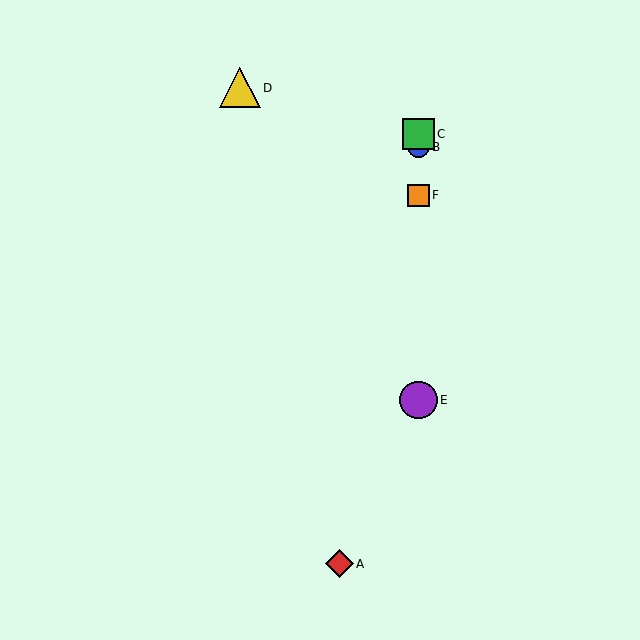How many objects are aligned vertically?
4 objects (B, C, E, F) are aligned vertically.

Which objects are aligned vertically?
Objects B, C, E, F are aligned vertically.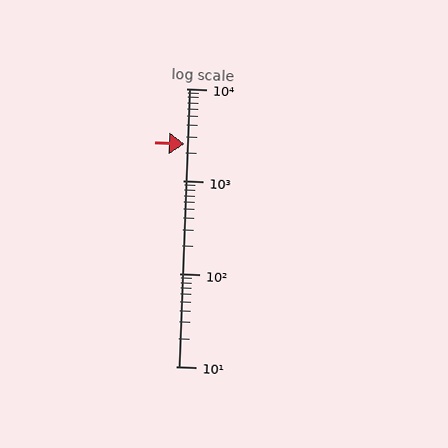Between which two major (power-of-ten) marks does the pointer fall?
The pointer is between 1000 and 10000.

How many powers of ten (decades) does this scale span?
The scale spans 3 decades, from 10 to 10000.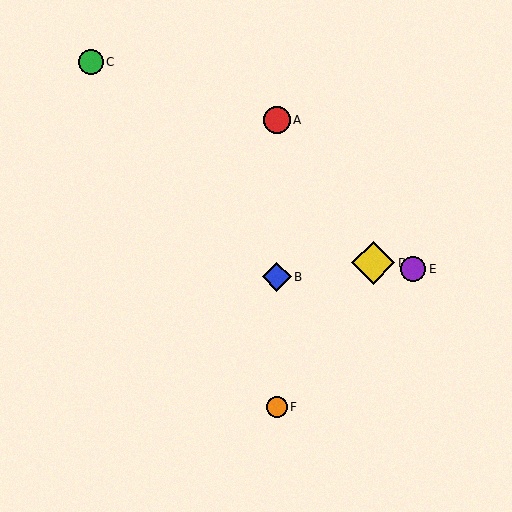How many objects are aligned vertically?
3 objects (A, B, F) are aligned vertically.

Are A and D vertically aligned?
No, A is at x≈277 and D is at x≈373.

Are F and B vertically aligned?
Yes, both are at x≈277.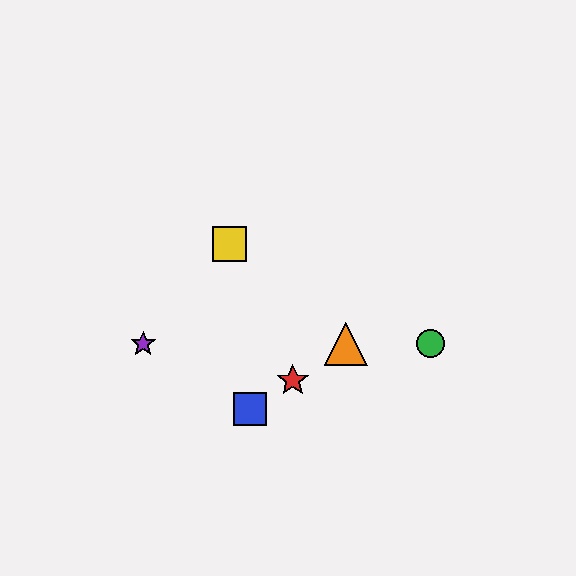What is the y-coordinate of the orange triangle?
The orange triangle is at y≈344.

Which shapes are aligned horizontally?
The green circle, the purple star, the orange triangle are aligned horizontally.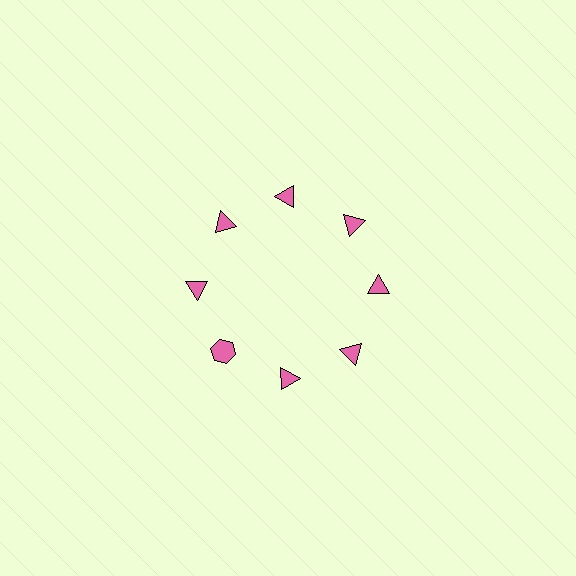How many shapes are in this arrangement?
There are 8 shapes arranged in a ring pattern.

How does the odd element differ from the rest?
It has a different shape: hexagon instead of triangle.